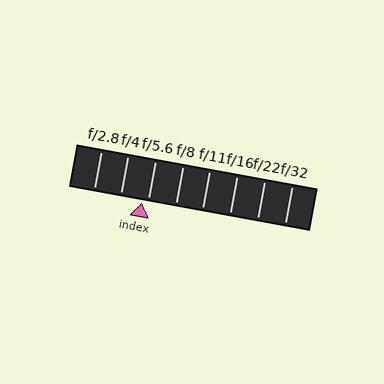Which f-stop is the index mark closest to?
The index mark is closest to f/5.6.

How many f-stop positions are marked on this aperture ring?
There are 8 f-stop positions marked.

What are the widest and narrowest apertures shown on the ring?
The widest aperture shown is f/2.8 and the narrowest is f/32.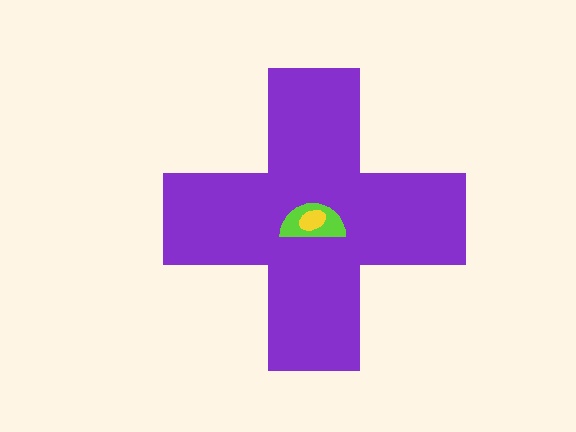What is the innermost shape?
The yellow ellipse.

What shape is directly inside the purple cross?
The lime semicircle.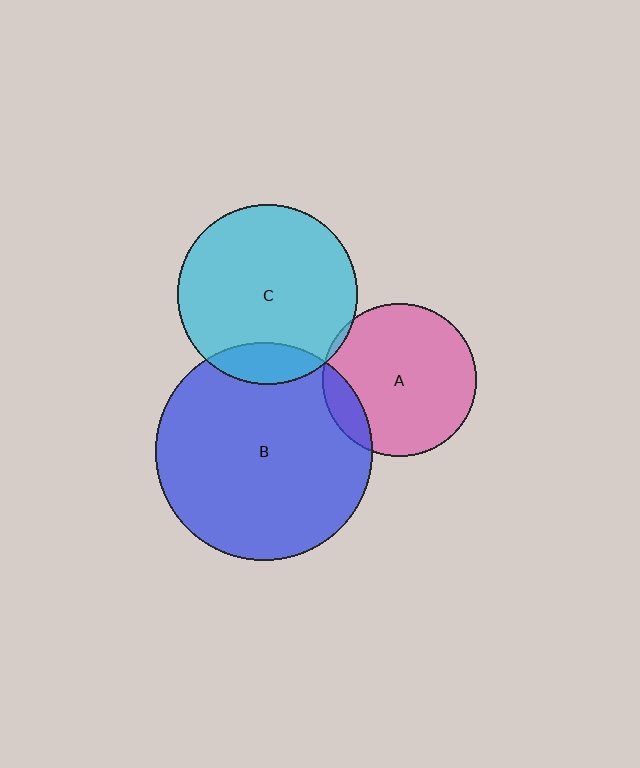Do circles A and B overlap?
Yes.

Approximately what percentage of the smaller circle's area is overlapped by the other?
Approximately 10%.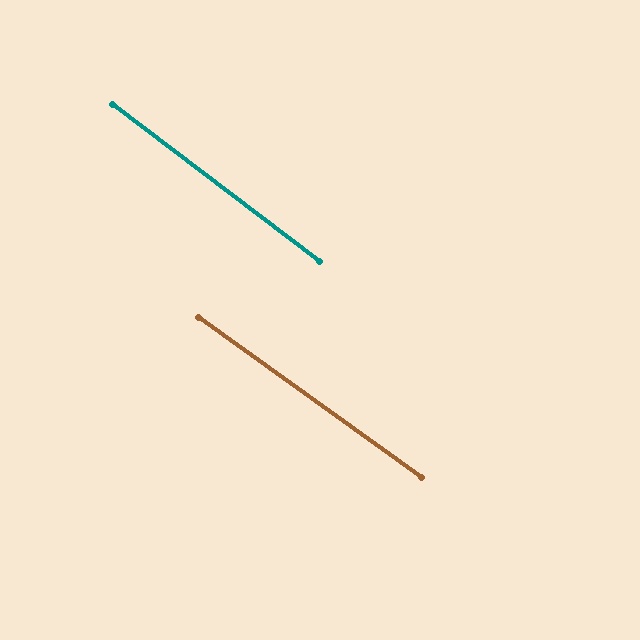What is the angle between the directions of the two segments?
Approximately 2 degrees.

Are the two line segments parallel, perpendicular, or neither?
Parallel — their directions differ by only 1.6°.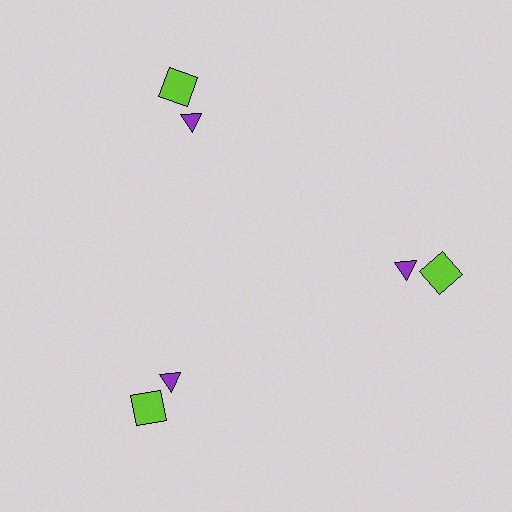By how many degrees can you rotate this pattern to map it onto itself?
The pattern maps onto itself every 120 degrees of rotation.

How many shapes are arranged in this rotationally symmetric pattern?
There are 6 shapes, arranged in 3 groups of 2.